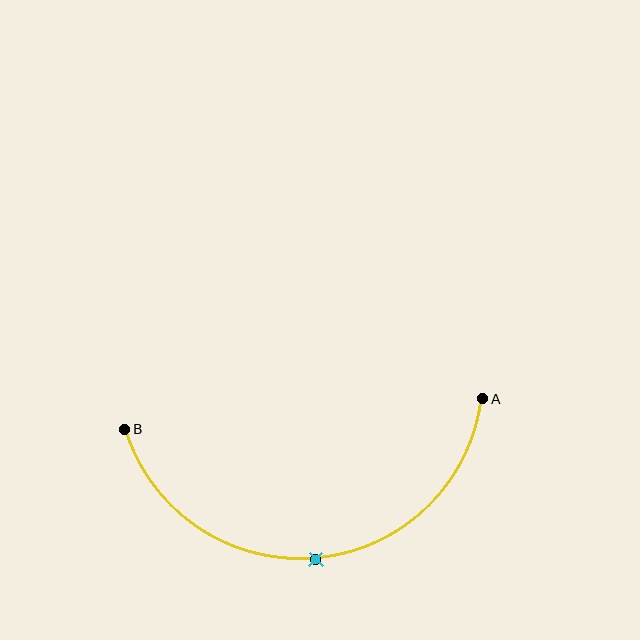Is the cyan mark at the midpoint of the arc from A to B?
Yes. The cyan mark lies on the arc at equal arc-length from both A and B — it is the arc midpoint.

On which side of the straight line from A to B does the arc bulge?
The arc bulges below the straight line connecting A and B.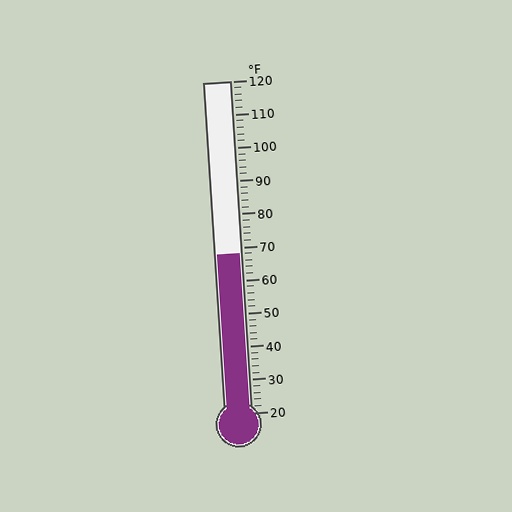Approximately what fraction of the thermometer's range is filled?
The thermometer is filled to approximately 50% of its range.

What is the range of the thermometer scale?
The thermometer scale ranges from 20°F to 120°F.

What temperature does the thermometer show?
The thermometer shows approximately 68°F.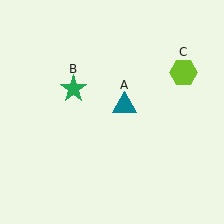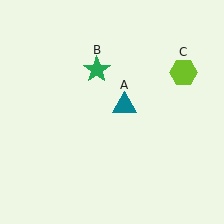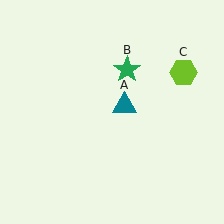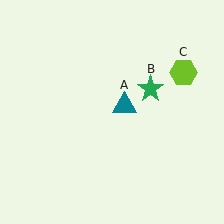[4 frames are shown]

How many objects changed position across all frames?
1 object changed position: green star (object B).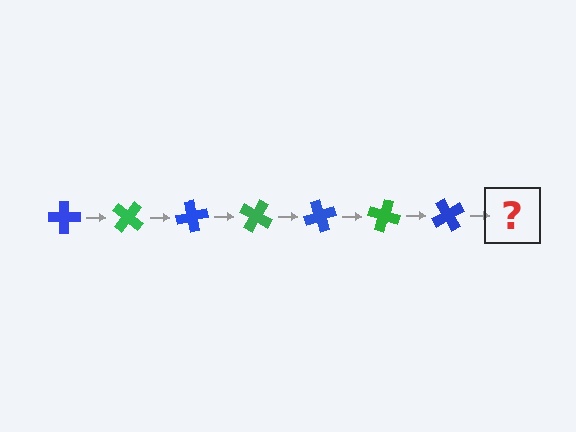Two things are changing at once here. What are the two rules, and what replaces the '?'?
The two rules are that it rotates 40 degrees each step and the color cycles through blue and green. The '?' should be a green cross, rotated 280 degrees from the start.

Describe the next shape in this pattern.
It should be a green cross, rotated 280 degrees from the start.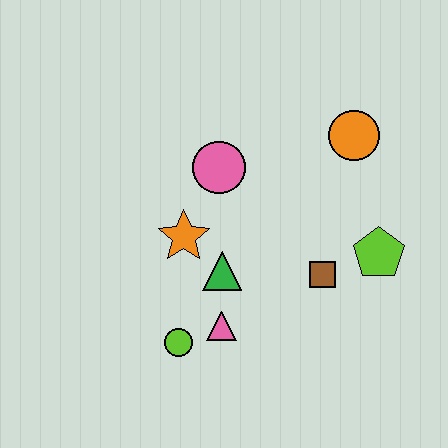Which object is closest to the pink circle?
The orange star is closest to the pink circle.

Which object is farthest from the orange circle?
The lime circle is farthest from the orange circle.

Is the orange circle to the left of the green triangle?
No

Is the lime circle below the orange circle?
Yes